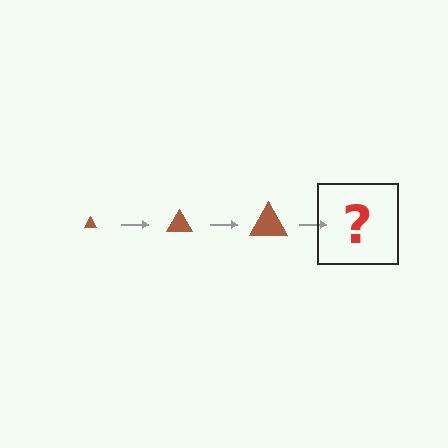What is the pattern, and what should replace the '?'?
The pattern is that the triangle gets progressively larger each step. The '?' should be a brown triangle, larger than the previous one.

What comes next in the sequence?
The next element should be a brown triangle, larger than the previous one.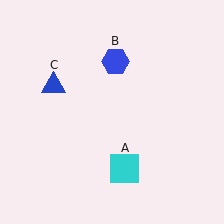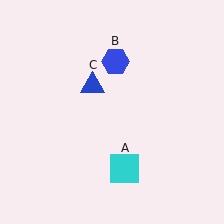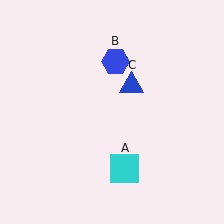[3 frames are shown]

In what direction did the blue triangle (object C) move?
The blue triangle (object C) moved right.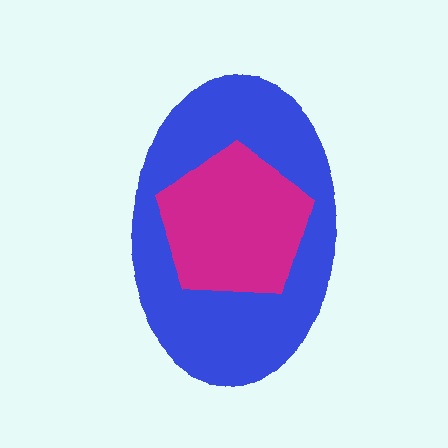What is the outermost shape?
The blue ellipse.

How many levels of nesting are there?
2.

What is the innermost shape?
The magenta pentagon.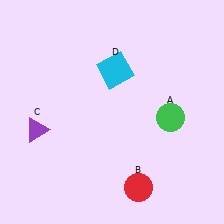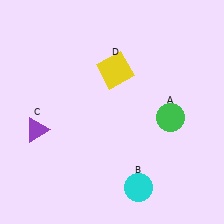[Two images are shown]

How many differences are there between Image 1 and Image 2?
There are 2 differences between the two images.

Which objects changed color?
B changed from red to cyan. D changed from cyan to yellow.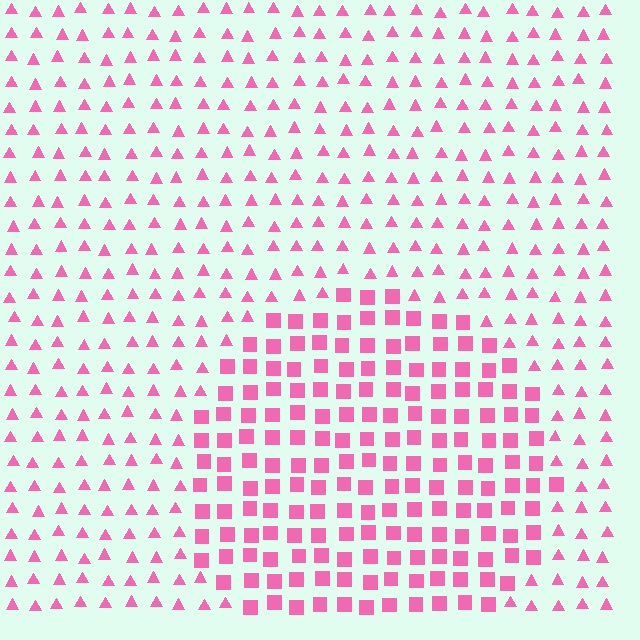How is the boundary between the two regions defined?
The boundary is defined by a change in element shape: squares inside vs. triangles outside. All elements share the same color and spacing.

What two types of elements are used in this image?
The image uses squares inside the circle region and triangles outside it.